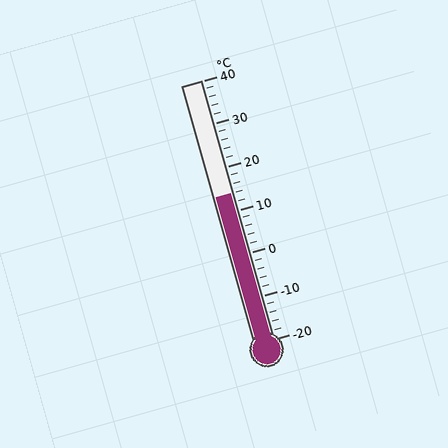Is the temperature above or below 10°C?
The temperature is above 10°C.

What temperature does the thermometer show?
The thermometer shows approximately 14°C.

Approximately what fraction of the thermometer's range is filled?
The thermometer is filled to approximately 55% of its range.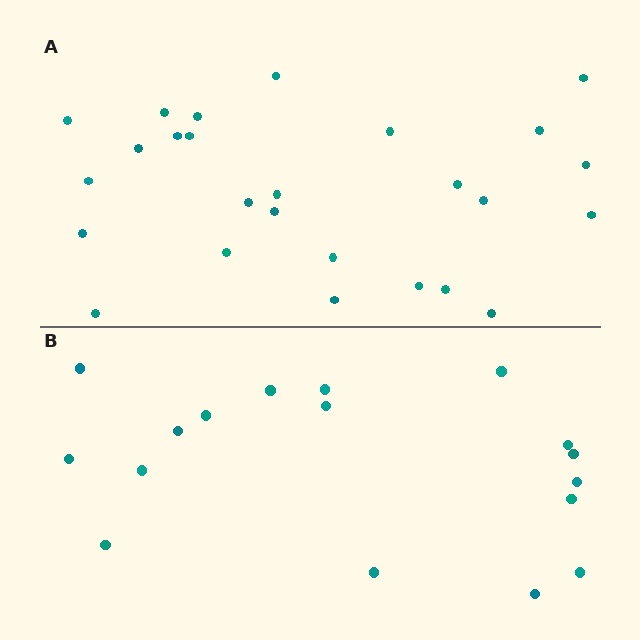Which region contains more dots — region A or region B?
Region A (the top region) has more dots.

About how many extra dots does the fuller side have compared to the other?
Region A has roughly 8 or so more dots than region B.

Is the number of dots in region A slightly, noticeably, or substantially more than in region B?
Region A has substantially more. The ratio is roughly 1.5 to 1.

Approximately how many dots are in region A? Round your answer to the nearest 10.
About 30 dots. (The exact count is 26, which rounds to 30.)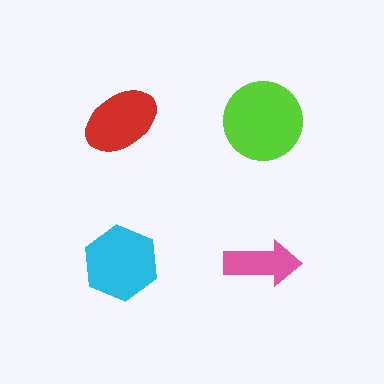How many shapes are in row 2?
2 shapes.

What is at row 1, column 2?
A lime circle.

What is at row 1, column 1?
A red ellipse.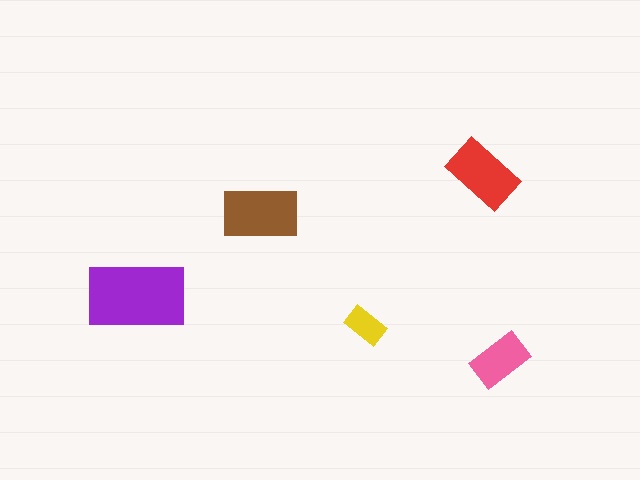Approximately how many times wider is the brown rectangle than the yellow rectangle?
About 2 times wider.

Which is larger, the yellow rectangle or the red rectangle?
The red one.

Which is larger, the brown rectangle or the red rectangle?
The brown one.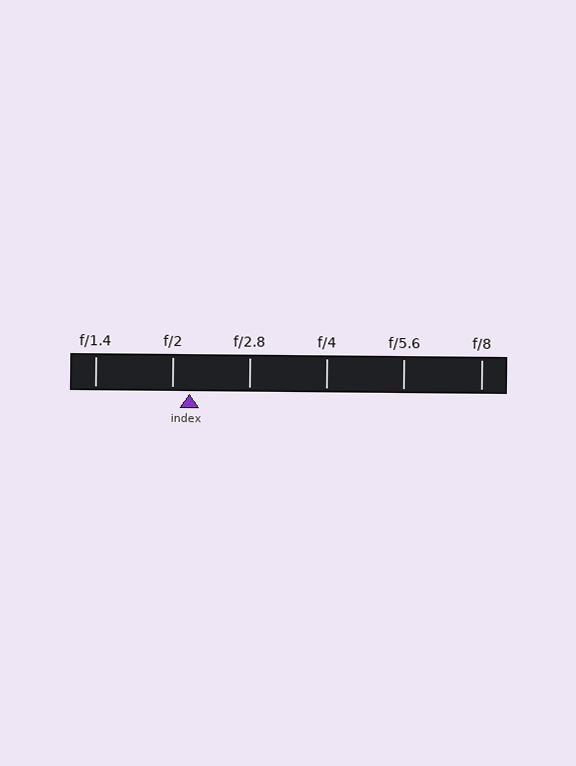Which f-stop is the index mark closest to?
The index mark is closest to f/2.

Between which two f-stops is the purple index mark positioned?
The index mark is between f/2 and f/2.8.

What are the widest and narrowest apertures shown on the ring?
The widest aperture shown is f/1.4 and the narrowest is f/8.